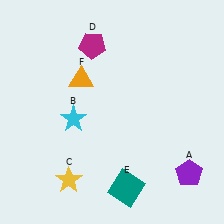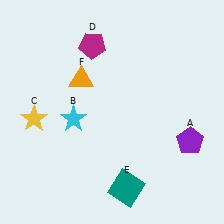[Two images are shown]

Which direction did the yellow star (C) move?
The yellow star (C) moved up.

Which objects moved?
The objects that moved are: the purple pentagon (A), the yellow star (C).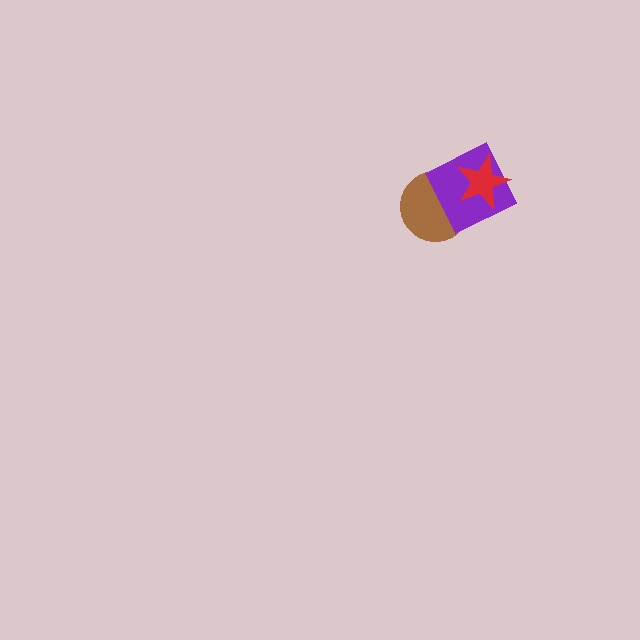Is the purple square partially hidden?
Yes, it is partially covered by another shape.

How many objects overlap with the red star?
2 objects overlap with the red star.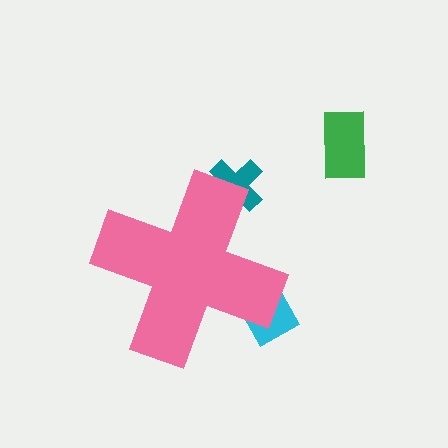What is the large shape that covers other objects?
A pink cross.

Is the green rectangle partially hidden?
No, the green rectangle is fully visible.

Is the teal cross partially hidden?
Yes, the teal cross is partially hidden behind the pink cross.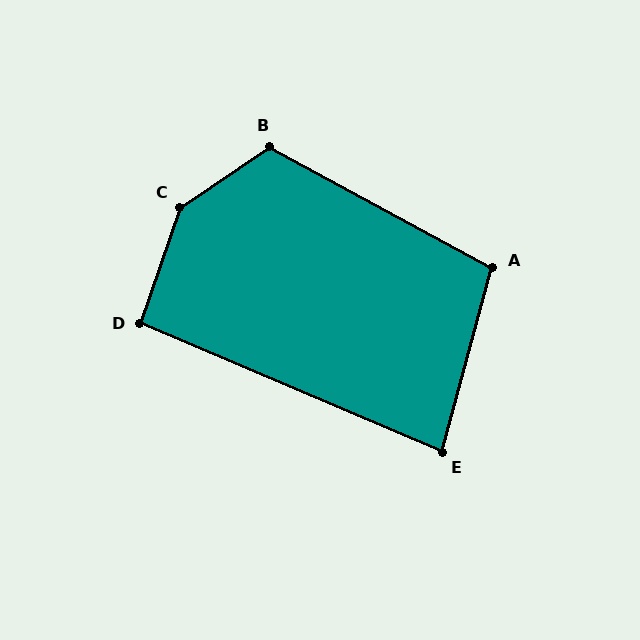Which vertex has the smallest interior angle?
E, at approximately 82 degrees.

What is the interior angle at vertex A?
Approximately 103 degrees (obtuse).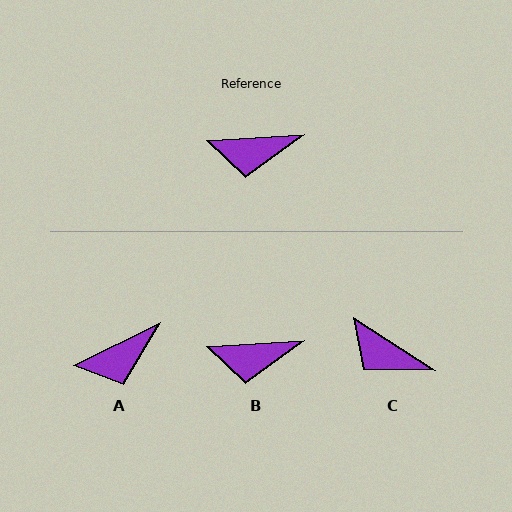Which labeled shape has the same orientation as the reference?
B.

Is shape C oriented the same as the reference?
No, it is off by about 36 degrees.